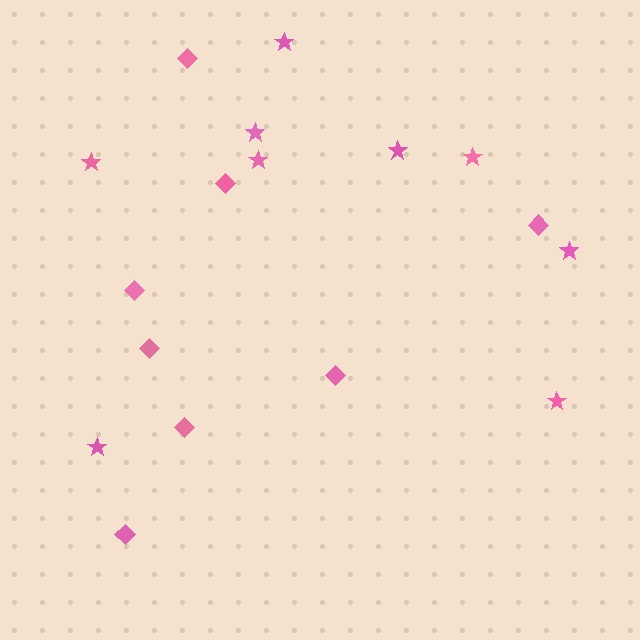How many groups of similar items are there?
There are 2 groups: one group of diamonds (8) and one group of stars (9).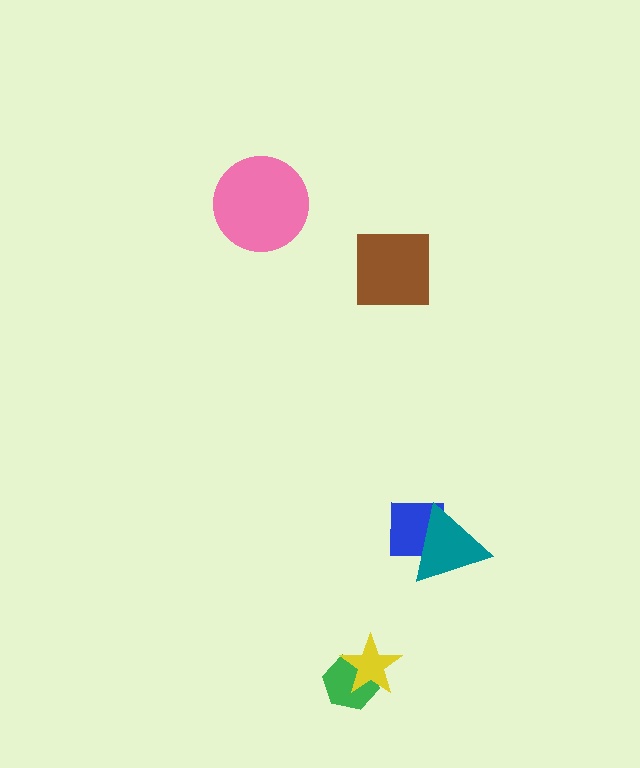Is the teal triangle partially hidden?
No, no other shape covers it.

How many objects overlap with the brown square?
0 objects overlap with the brown square.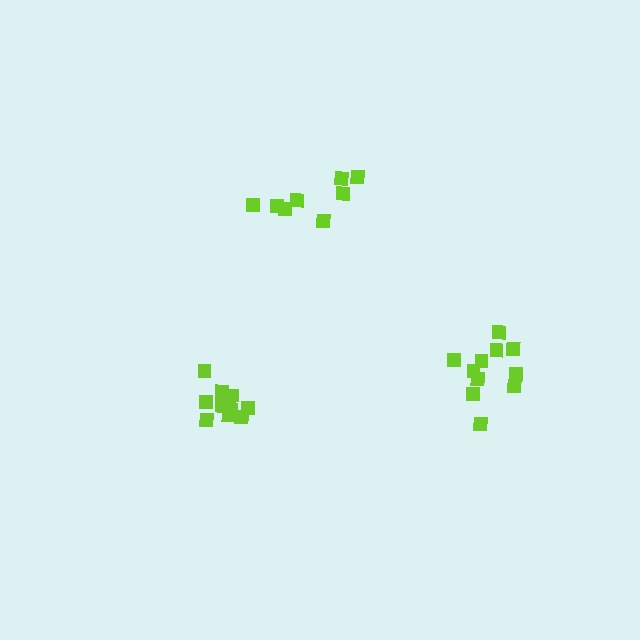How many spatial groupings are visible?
There are 3 spatial groupings.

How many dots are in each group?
Group 1: 11 dots, Group 2: 11 dots, Group 3: 8 dots (30 total).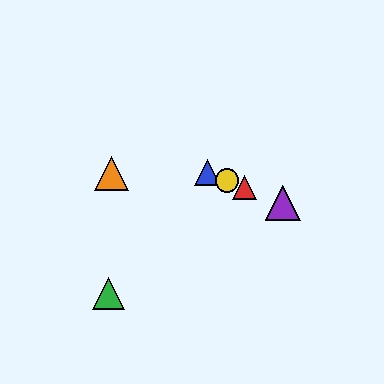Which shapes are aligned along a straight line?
The red triangle, the blue triangle, the yellow circle, the purple triangle are aligned along a straight line.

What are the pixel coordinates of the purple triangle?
The purple triangle is at (283, 203).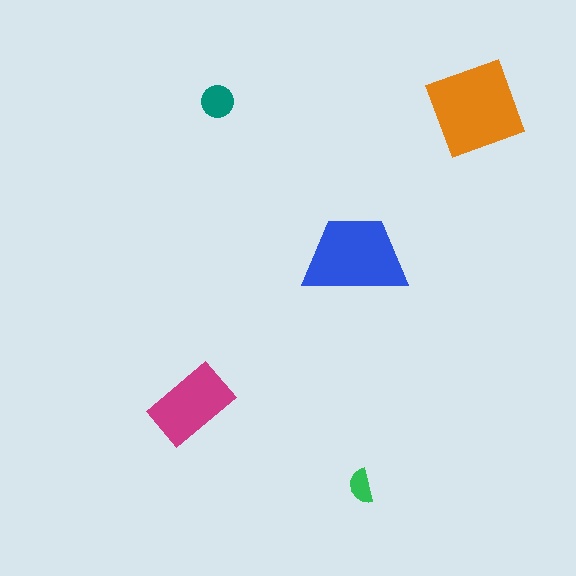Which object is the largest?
The orange diamond.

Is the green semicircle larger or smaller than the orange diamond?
Smaller.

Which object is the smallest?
The green semicircle.